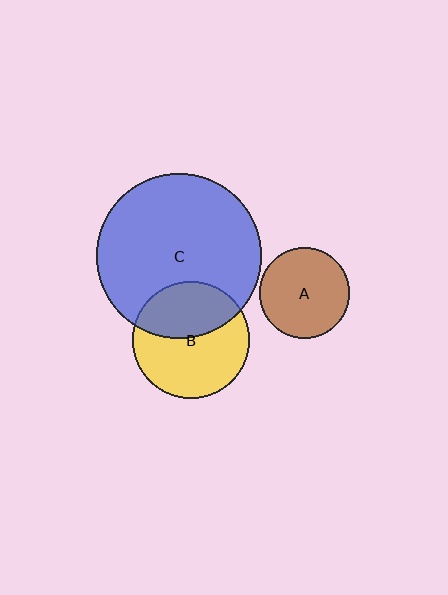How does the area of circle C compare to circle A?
Approximately 3.3 times.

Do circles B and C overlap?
Yes.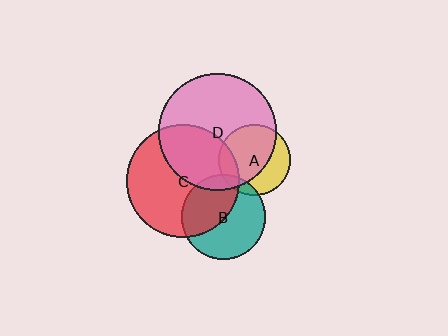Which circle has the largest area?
Circle D (pink).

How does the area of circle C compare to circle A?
Approximately 2.5 times.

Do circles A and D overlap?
Yes.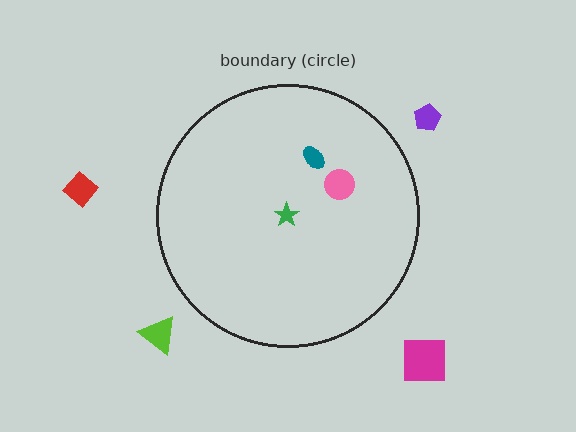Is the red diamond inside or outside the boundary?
Outside.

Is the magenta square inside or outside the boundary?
Outside.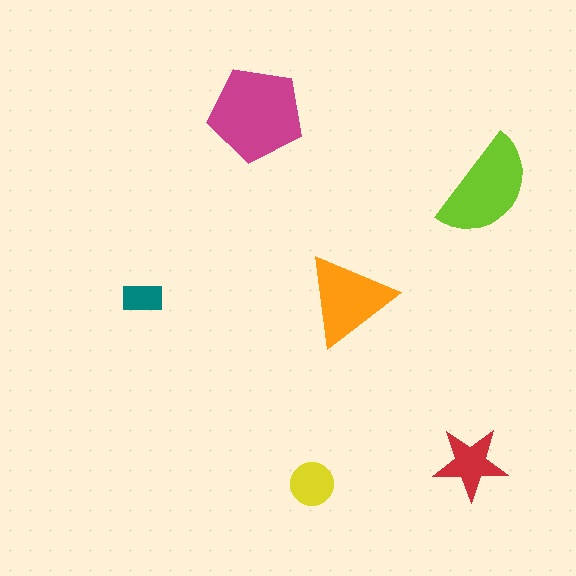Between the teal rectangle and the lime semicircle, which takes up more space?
The lime semicircle.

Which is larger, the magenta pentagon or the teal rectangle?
The magenta pentagon.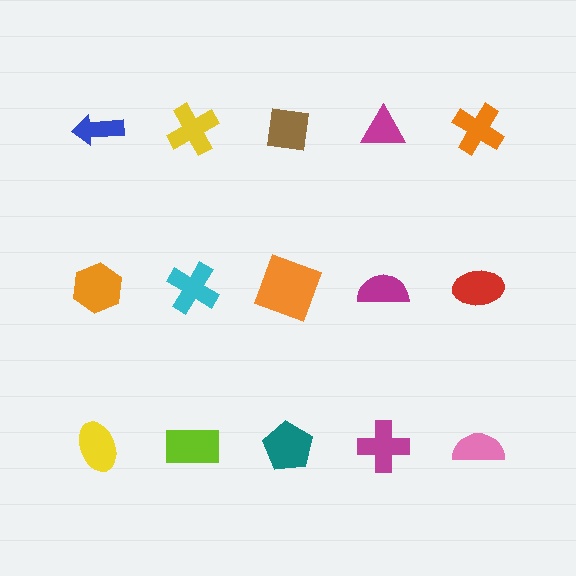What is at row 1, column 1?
A blue arrow.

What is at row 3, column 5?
A pink semicircle.